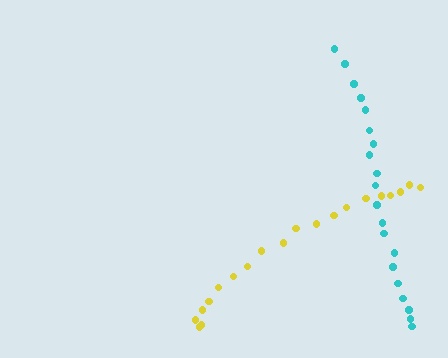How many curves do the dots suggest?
There are 2 distinct paths.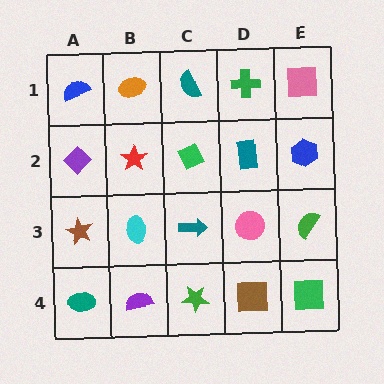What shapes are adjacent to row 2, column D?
A green cross (row 1, column D), a pink circle (row 3, column D), a green diamond (row 2, column C), a blue hexagon (row 2, column E).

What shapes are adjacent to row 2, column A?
A blue semicircle (row 1, column A), a brown star (row 3, column A), a red star (row 2, column B).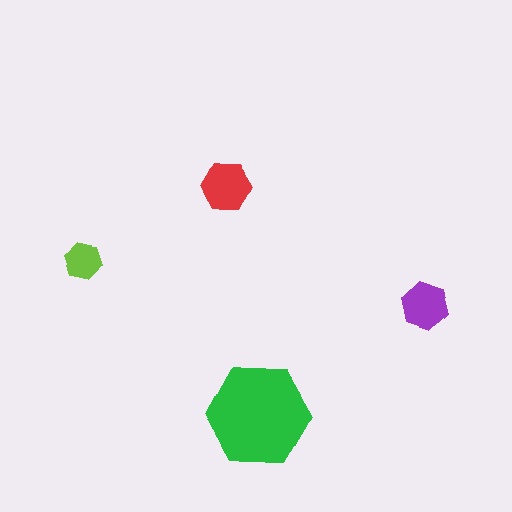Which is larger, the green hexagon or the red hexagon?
The green one.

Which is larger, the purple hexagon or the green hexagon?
The green one.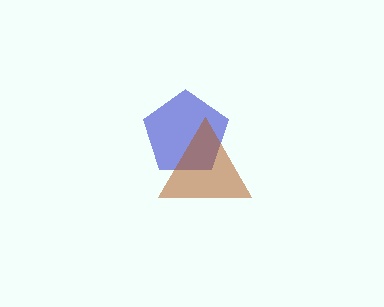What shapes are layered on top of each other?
The layered shapes are: a blue pentagon, a brown triangle.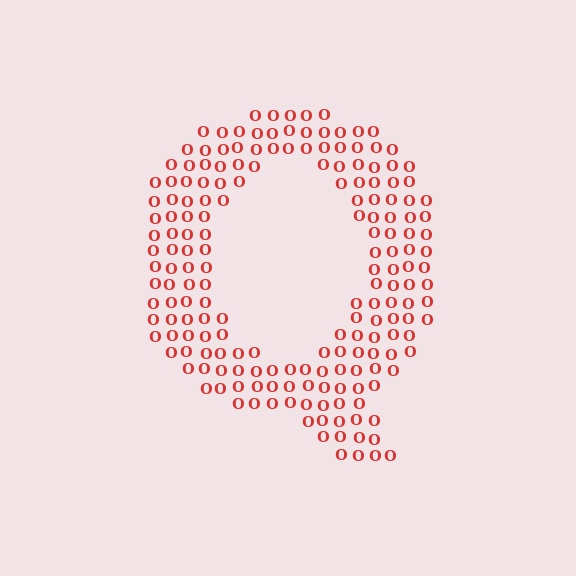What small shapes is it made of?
It is made of small letter O's.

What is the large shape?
The large shape is the letter Q.